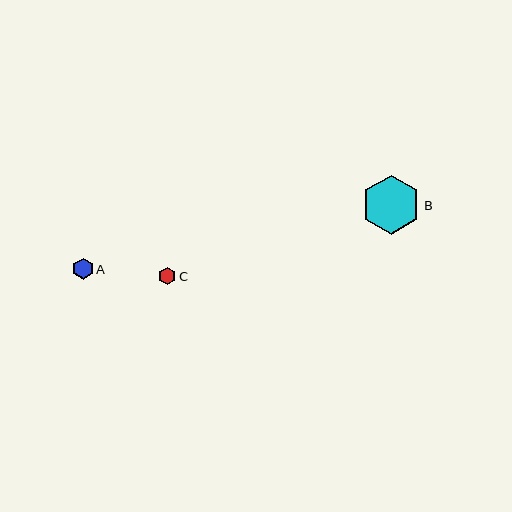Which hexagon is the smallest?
Hexagon C is the smallest with a size of approximately 17 pixels.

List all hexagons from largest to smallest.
From largest to smallest: B, A, C.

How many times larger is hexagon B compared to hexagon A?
Hexagon B is approximately 2.8 times the size of hexagon A.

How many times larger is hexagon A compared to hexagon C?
Hexagon A is approximately 1.2 times the size of hexagon C.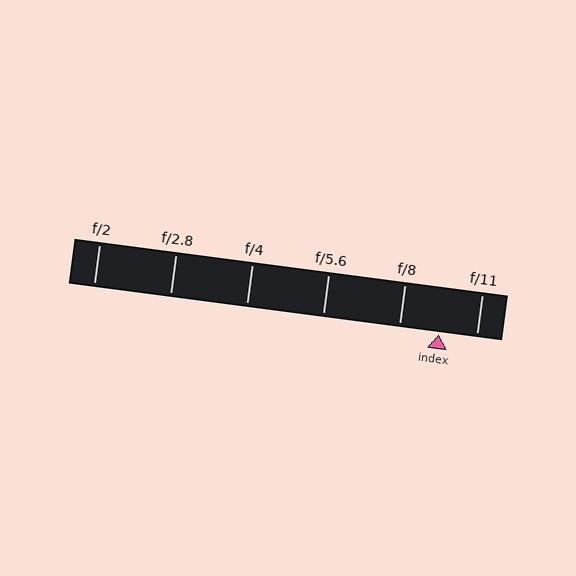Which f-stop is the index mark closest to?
The index mark is closest to f/11.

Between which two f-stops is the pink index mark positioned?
The index mark is between f/8 and f/11.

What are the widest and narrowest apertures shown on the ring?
The widest aperture shown is f/2 and the narrowest is f/11.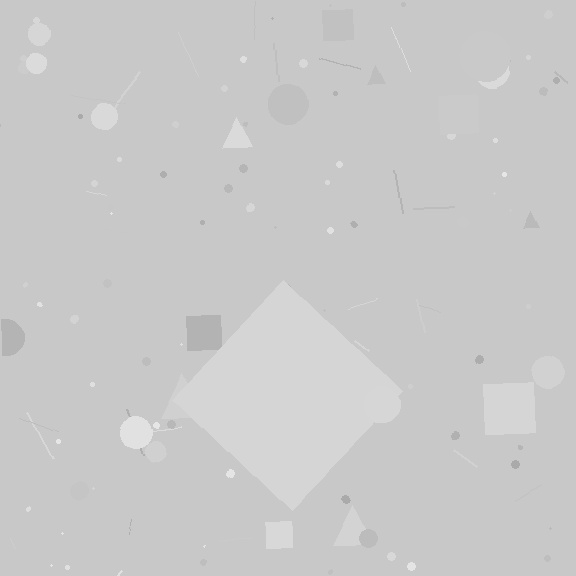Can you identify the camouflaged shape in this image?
The camouflaged shape is a diamond.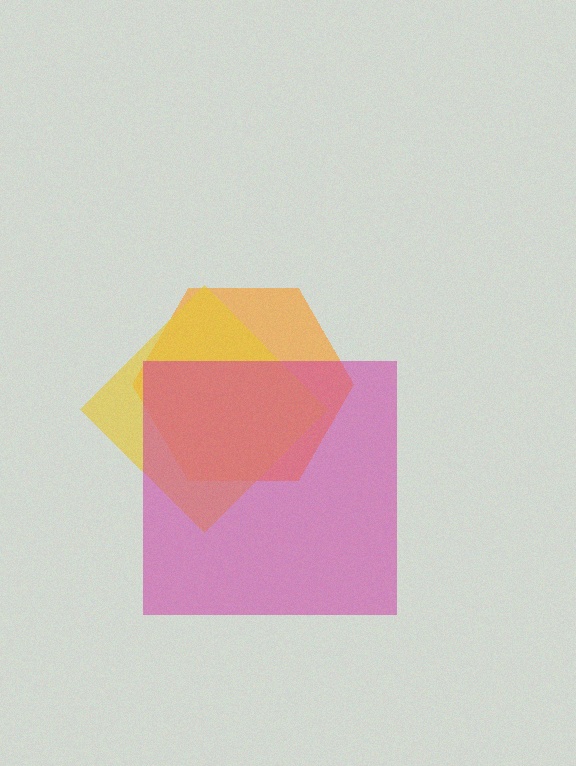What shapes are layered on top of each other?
The layered shapes are: an orange hexagon, a yellow diamond, a magenta square.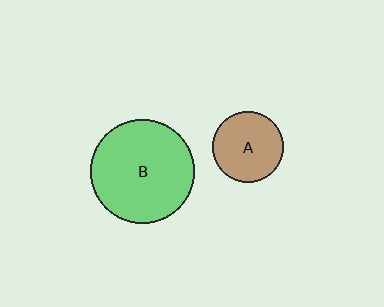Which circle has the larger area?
Circle B (green).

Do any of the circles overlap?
No, none of the circles overlap.